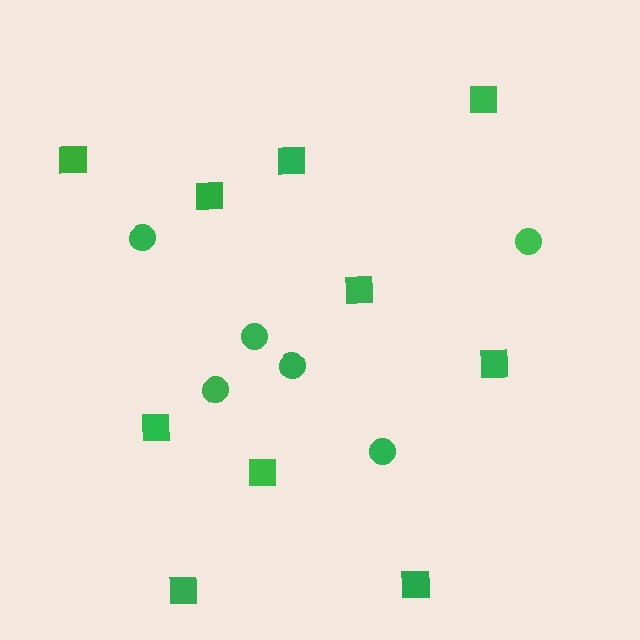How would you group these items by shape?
There are 2 groups: one group of circles (6) and one group of squares (10).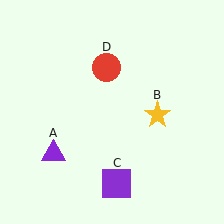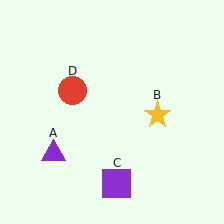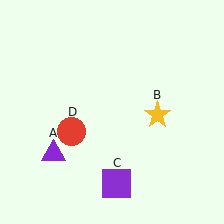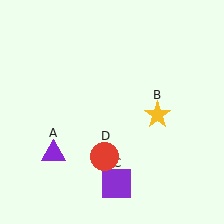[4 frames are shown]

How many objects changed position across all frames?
1 object changed position: red circle (object D).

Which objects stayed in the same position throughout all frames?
Purple triangle (object A) and yellow star (object B) and purple square (object C) remained stationary.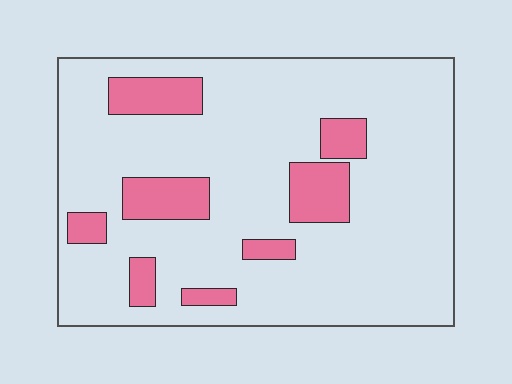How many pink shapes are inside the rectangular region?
8.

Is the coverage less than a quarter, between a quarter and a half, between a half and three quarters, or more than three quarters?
Less than a quarter.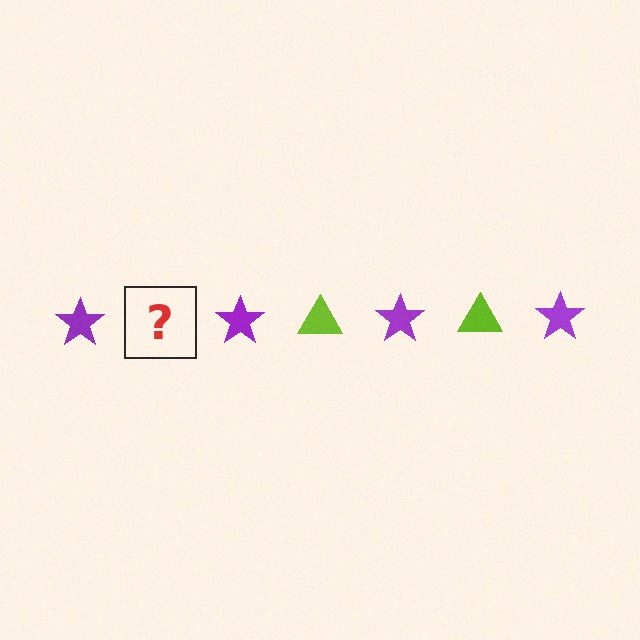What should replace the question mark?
The question mark should be replaced with a lime triangle.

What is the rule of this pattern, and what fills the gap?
The rule is that the pattern alternates between purple star and lime triangle. The gap should be filled with a lime triangle.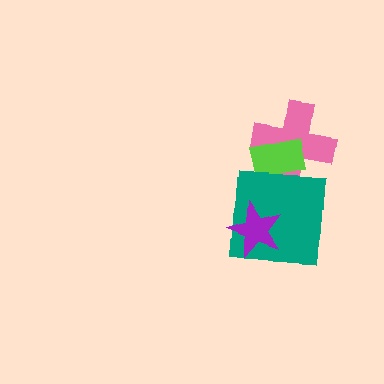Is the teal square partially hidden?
Yes, it is partially covered by another shape.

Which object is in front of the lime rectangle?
The teal square is in front of the lime rectangle.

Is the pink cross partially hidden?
Yes, it is partially covered by another shape.